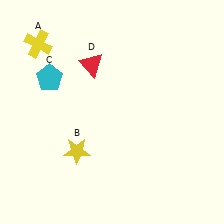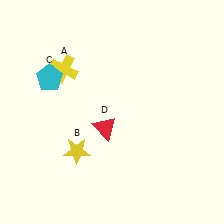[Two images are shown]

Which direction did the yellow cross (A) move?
The yellow cross (A) moved right.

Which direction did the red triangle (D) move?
The red triangle (D) moved down.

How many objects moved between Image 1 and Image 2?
2 objects moved between the two images.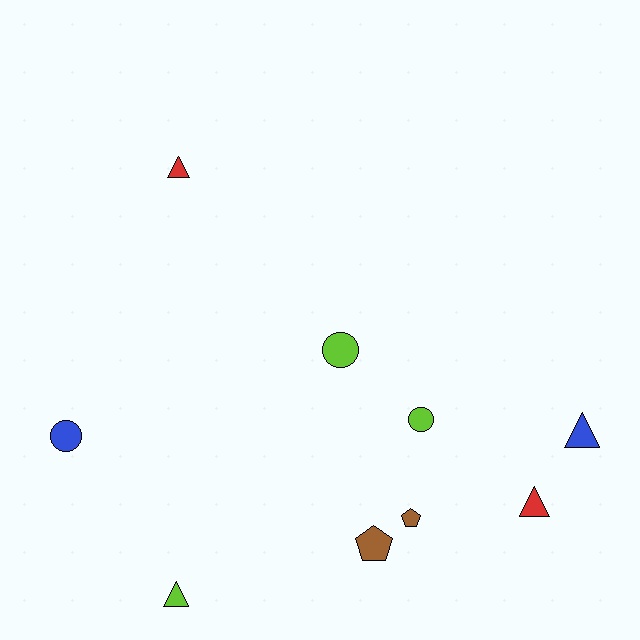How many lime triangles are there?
There is 1 lime triangle.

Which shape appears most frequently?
Triangle, with 4 objects.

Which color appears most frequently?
Lime, with 3 objects.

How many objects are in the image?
There are 9 objects.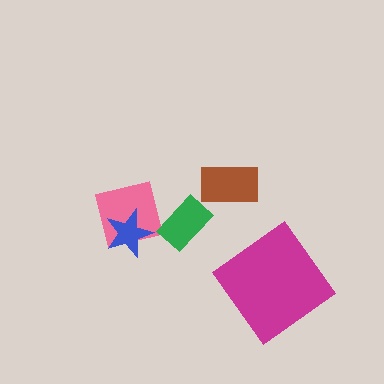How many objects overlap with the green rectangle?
1 object overlaps with the green rectangle.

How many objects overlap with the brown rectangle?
0 objects overlap with the brown rectangle.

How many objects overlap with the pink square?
2 objects overlap with the pink square.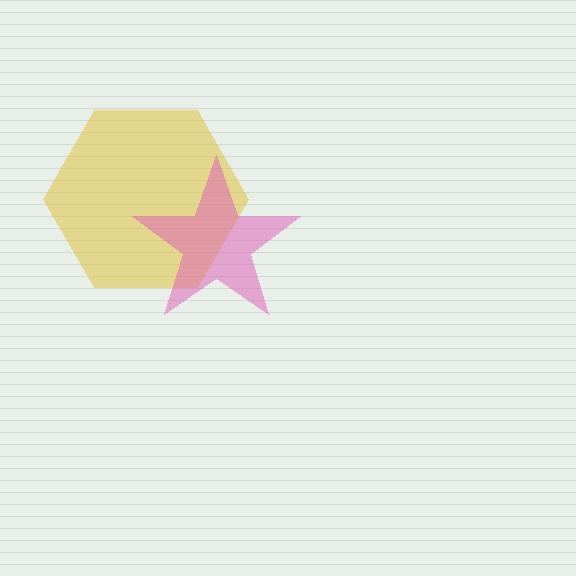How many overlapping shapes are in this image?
There are 2 overlapping shapes in the image.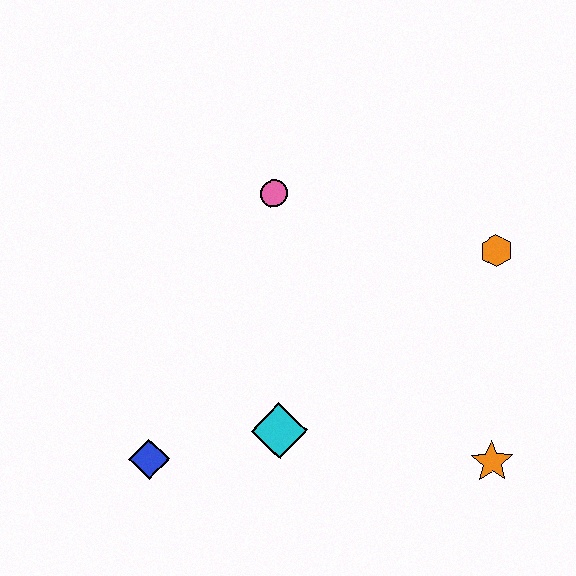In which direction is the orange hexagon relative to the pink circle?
The orange hexagon is to the right of the pink circle.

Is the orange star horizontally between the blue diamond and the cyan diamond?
No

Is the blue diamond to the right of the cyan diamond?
No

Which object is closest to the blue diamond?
The cyan diamond is closest to the blue diamond.